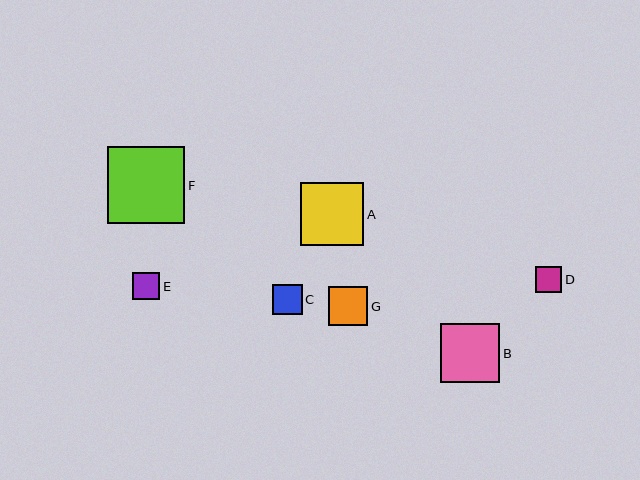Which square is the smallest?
Square D is the smallest with a size of approximately 26 pixels.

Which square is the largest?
Square F is the largest with a size of approximately 77 pixels.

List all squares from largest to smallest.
From largest to smallest: F, A, B, G, C, E, D.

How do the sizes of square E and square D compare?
Square E and square D are approximately the same size.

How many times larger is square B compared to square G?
Square B is approximately 1.5 times the size of square G.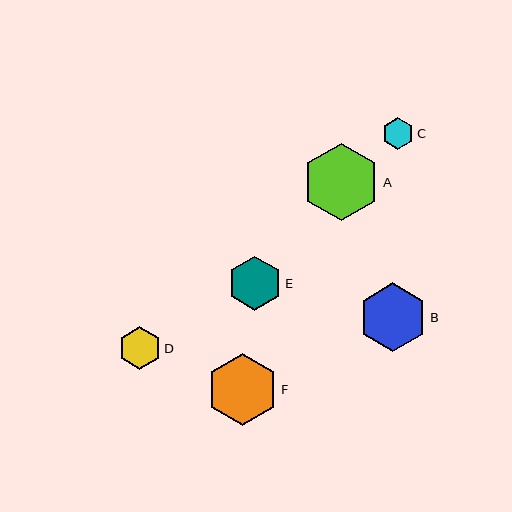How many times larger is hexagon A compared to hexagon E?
Hexagon A is approximately 1.4 times the size of hexagon E.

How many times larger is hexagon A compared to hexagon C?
Hexagon A is approximately 2.4 times the size of hexagon C.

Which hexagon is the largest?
Hexagon A is the largest with a size of approximately 78 pixels.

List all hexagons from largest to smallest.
From largest to smallest: A, F, B, E, D, C.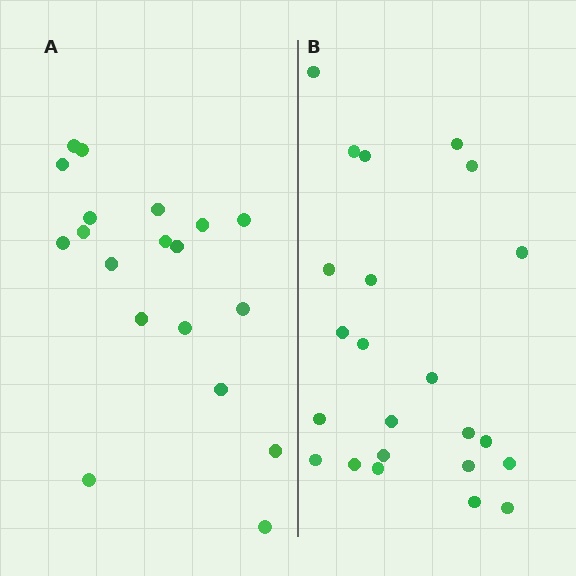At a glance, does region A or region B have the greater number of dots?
Region B (the right region) has more dots.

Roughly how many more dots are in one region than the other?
Region B has about 4 more dots than region A.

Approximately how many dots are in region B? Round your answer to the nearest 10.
About 20 dots. (The exact count is 23, which rounds to 20.)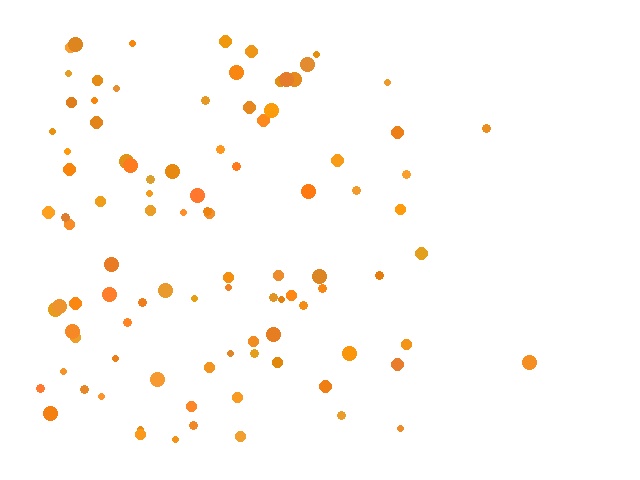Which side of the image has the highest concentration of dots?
The left.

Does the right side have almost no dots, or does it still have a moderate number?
Still a moderate number, just noticeably fewer than the left.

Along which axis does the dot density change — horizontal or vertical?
Horizontal.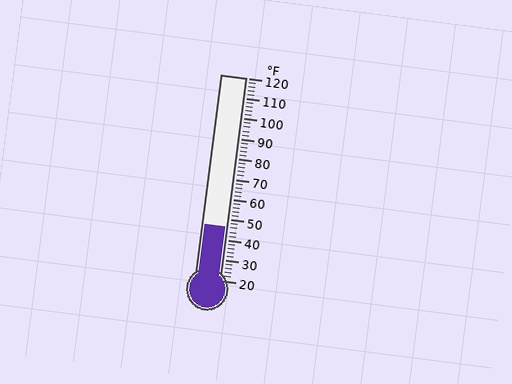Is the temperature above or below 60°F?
The temperature is below 60°F.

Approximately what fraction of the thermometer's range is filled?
The thermometer is filled to approximately 25% of its range.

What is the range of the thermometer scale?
The thermometer scale ranges from 20°F to 120°F.